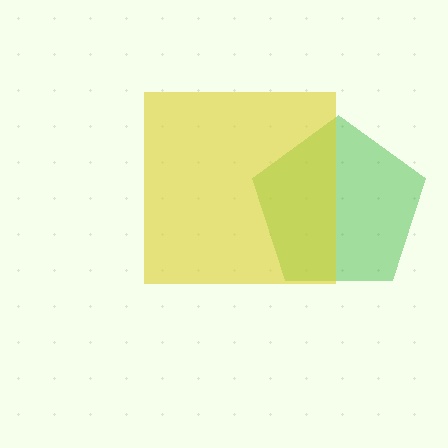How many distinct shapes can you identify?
There are 2 distinct shapes: a green pentagon, a yellow square.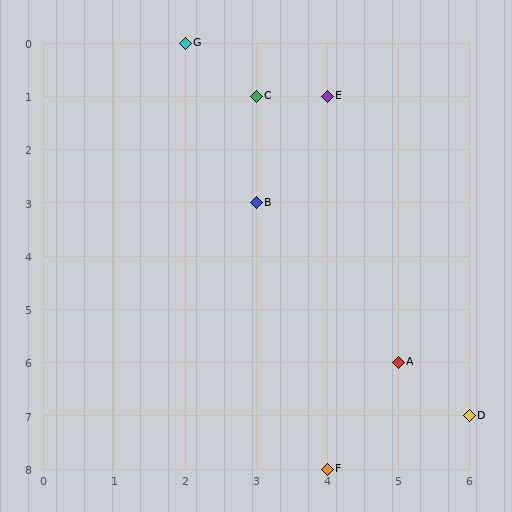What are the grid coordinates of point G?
Point G is at grid coordinates (2, 0).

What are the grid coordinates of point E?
Point E is at grid coordinates (4, 1).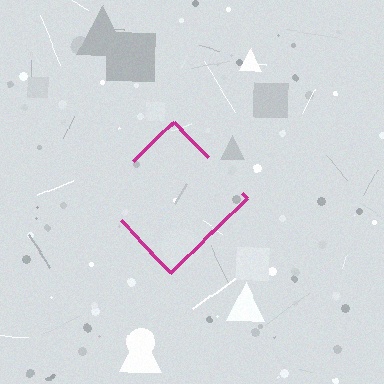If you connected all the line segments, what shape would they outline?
They would outline a diamond.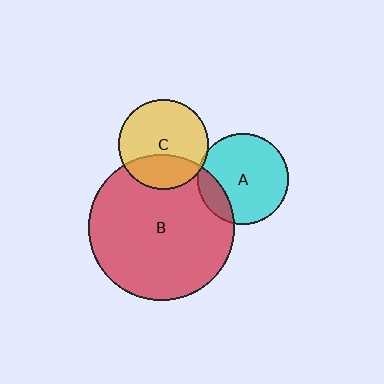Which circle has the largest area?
Circle B (red).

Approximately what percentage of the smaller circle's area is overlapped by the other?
Approximately 5%.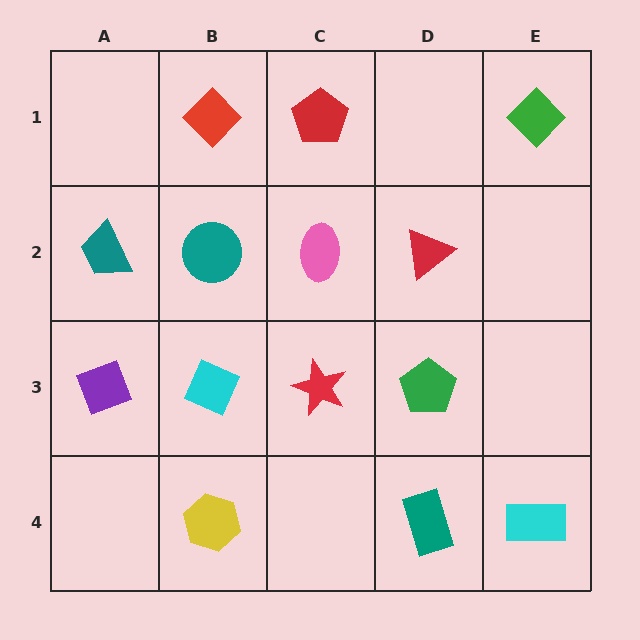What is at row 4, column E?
A cyan rectangle.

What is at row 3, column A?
A purple diamond.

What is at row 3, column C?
A red star.